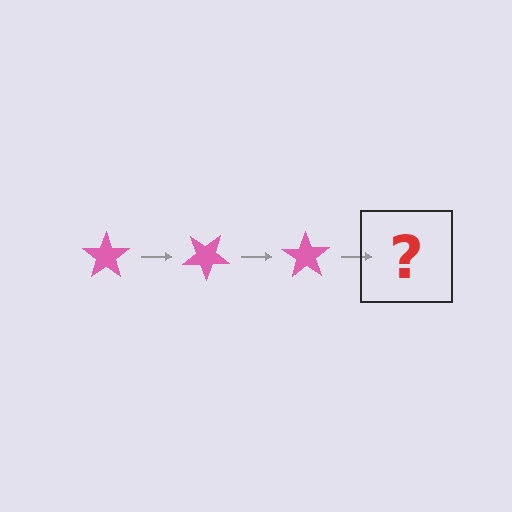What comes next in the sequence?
The next element should be a pink star rotated 105 degrees.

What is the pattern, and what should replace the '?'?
The pattern is that the star rotates 35 degrees each step. The '?' should be a pink star rotated 105 degrees.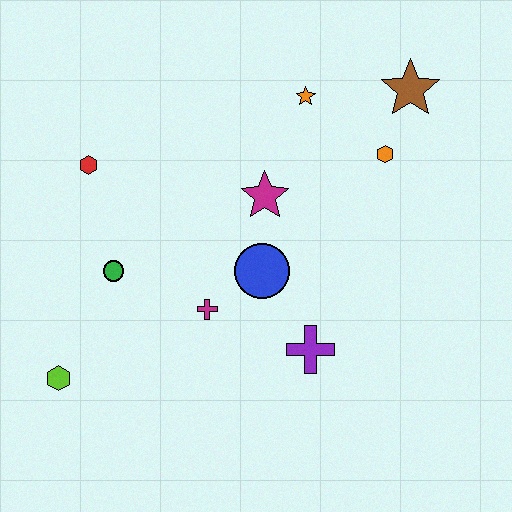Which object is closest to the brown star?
The orange hexagon is closest to the brown star.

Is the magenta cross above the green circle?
No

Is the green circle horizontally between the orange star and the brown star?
No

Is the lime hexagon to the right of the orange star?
No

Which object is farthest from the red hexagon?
The brown star is farthest from the red hexagon.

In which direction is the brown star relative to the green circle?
The brown star is to the right of the green circle.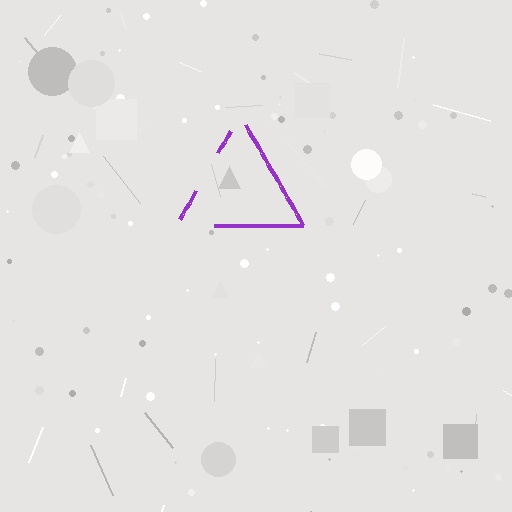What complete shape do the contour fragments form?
The contour fragments form a triangle.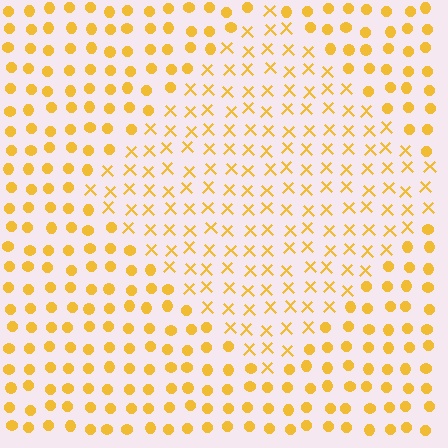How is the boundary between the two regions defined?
The boundary is defined by a change in element shape: X marks inside vs. circles outside. All elements share the same color and spacing.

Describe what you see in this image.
The image is filled with small yellow elements arranged in a uniform grid. A diamond-shaped region contains X marks, while the surrounding area contains circles. The boundary is defined purely by the change in element shape.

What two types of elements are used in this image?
The image uses X marks inside the diamond region and circles outside it.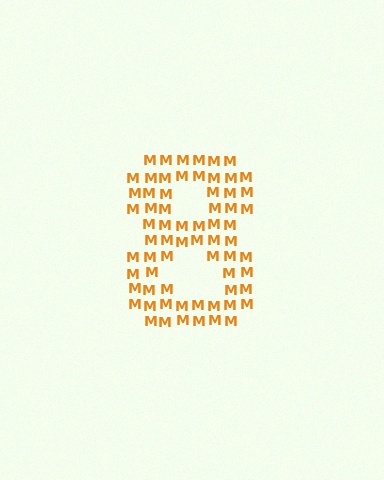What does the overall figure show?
The overall figure shows the digit 8.